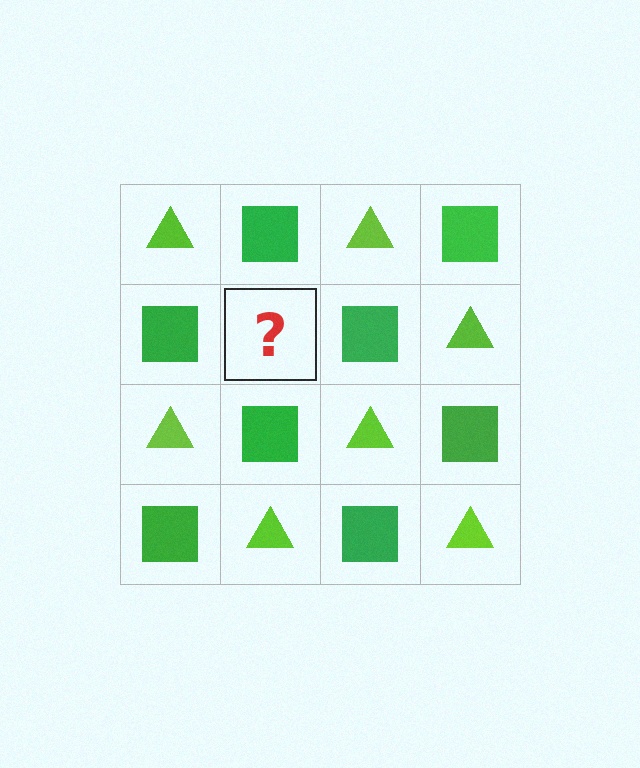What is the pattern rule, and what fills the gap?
The rule is that it alternates lime triangle and green square in a checkerboard pattern. The gap should be filled with a lime triangle.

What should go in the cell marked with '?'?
The missing cell should contain a lime triangle.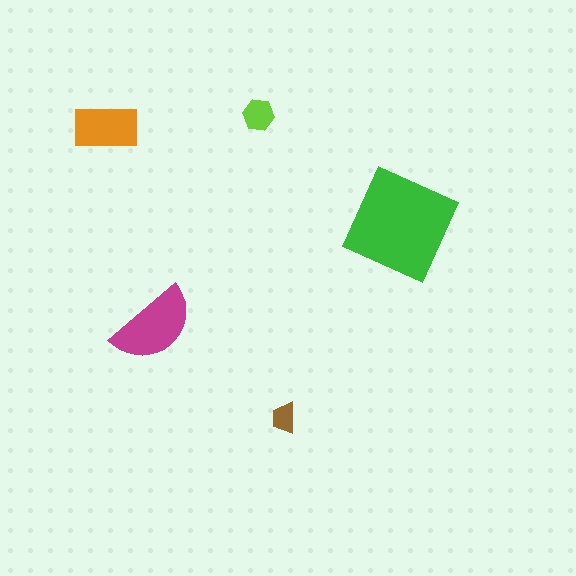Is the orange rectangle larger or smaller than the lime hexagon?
Larger.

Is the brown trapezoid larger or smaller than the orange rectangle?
Smaller.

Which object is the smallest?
The brown trapezoid.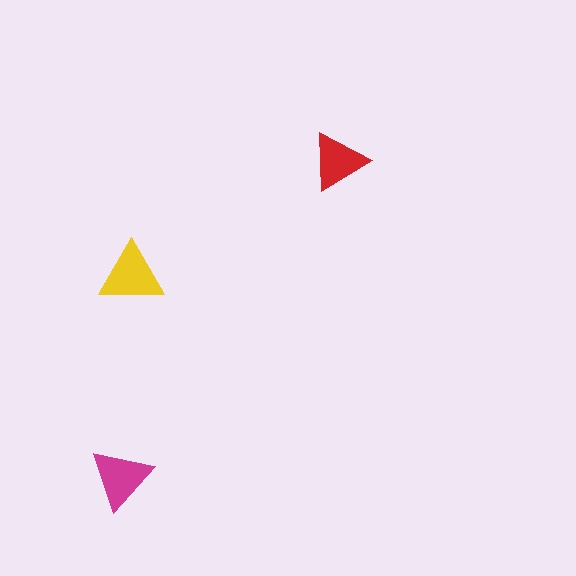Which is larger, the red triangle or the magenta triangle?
The magenta one.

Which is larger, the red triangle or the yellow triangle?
The yellow one.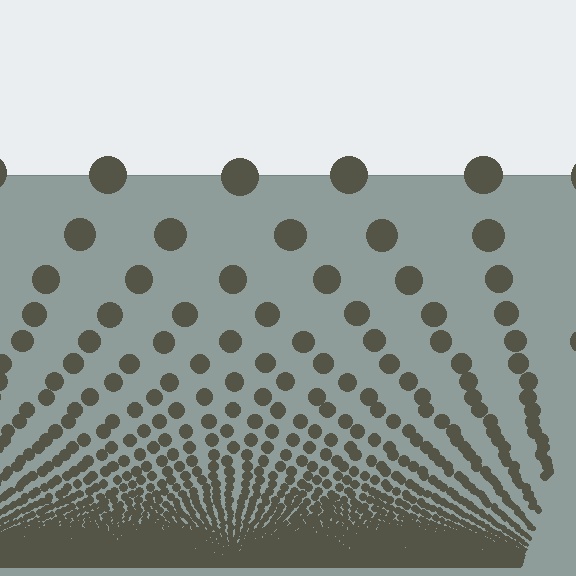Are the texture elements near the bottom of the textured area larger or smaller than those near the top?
Smaller. The gradient is inverted — elements near the bottom are smaller and denser.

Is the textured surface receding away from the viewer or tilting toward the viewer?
The surface appears to tilt toward the viewer. Texture elements get larger and sparser toward the top.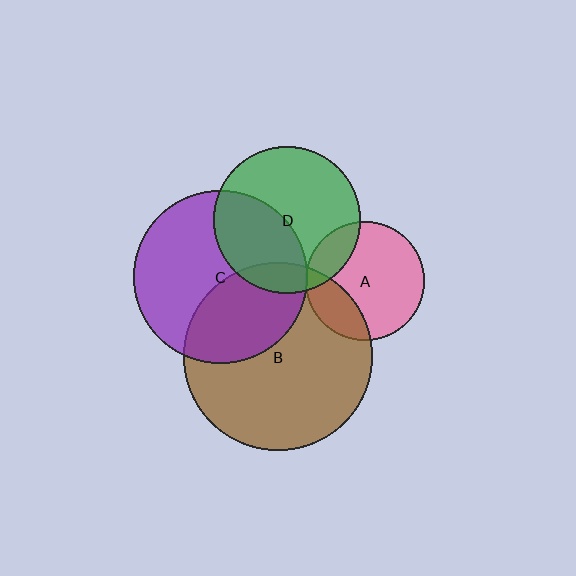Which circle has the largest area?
Circle B (brown).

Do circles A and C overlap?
Yes.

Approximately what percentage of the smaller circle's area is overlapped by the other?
Approximately 5%.